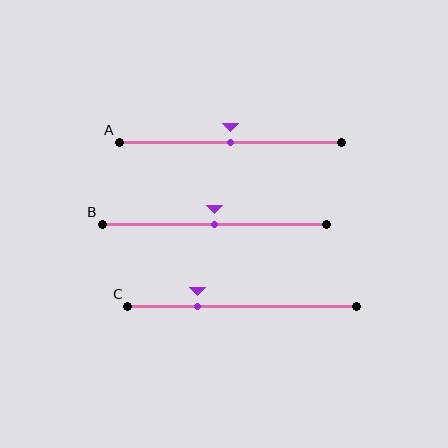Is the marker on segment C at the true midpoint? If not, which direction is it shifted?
No, the marker on segment C is shifted to the left by about 20% of the segment length.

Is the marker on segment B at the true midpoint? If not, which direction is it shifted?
Yes, the marker on segment B is at the true midpoint.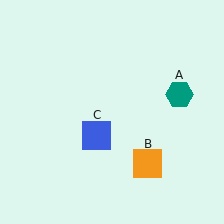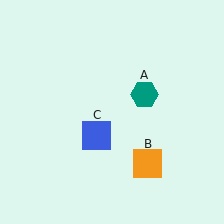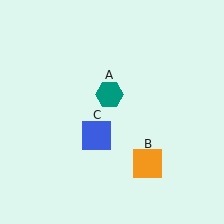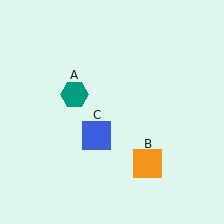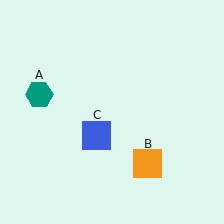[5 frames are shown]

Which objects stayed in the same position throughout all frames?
Orange square (object B) and blue square (object C) remained stationary.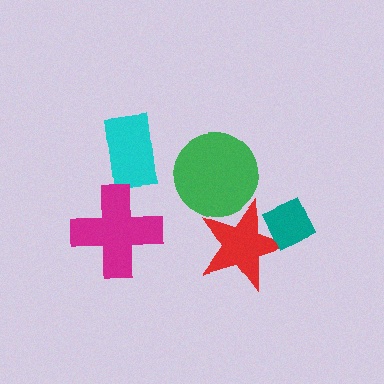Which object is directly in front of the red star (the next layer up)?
The teal diamond is directly in front of the red star.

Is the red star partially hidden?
Yes, it is partially covered by another shape.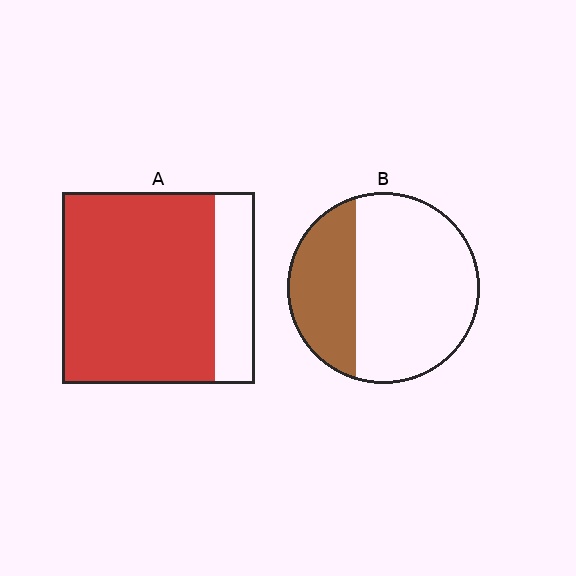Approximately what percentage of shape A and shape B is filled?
A is approximately 80% and B is approximately 30%.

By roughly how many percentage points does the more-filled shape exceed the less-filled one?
By roughly 45 percentage points (A over B).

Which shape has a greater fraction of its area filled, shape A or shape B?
Shape A.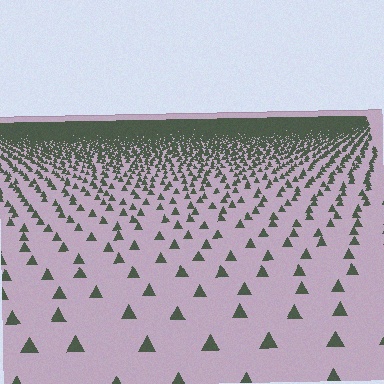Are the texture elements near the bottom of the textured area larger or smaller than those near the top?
Larger. Near the bottom, elements are closer to the viewer and appear at a bigger on-screen size.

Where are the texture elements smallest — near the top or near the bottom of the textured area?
Near the top.